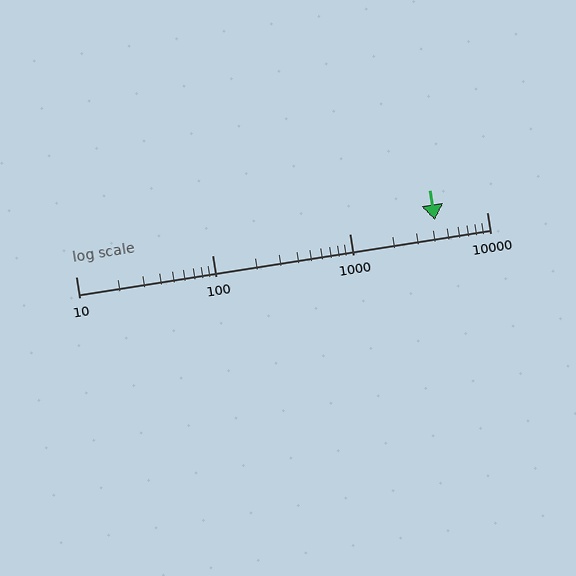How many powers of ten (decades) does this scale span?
The scale spans 3 decades, from 10 to 10000.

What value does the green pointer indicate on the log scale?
The pointer indicates approximately 4200.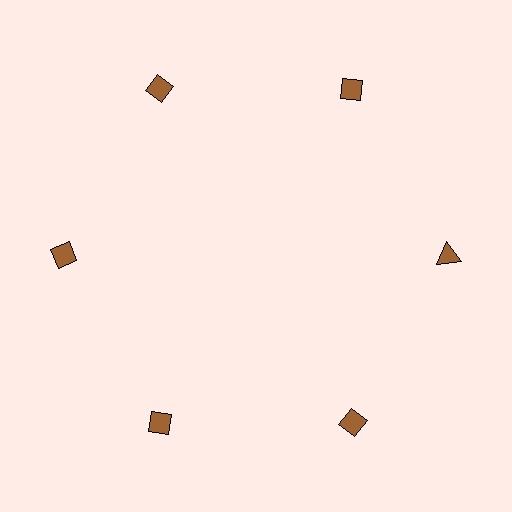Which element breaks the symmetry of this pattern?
The brown triangle at roughly the 3 o'clock position breaks the symmetry. All other shapes are brown diamonds.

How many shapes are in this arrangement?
There are 6 shapes arranged in a ring pattern.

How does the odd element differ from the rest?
It has a different shape: triangle instead of diamond.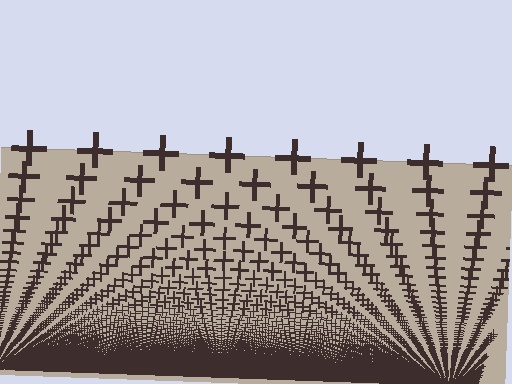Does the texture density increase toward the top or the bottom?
Density increases toward the bottom.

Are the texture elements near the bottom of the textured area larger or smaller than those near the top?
Smaller. The gradient is inverted — elements near the bottom are smaller and denser.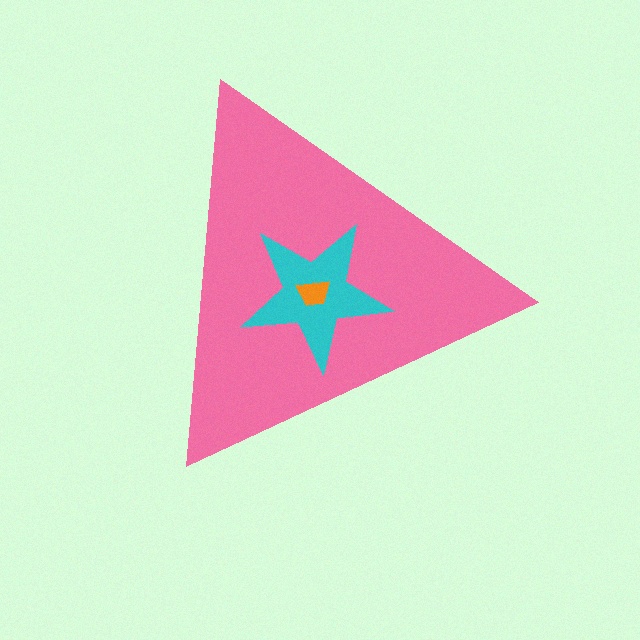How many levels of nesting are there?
3.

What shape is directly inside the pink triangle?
The cyan star.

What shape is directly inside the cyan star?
The orange trapezoid.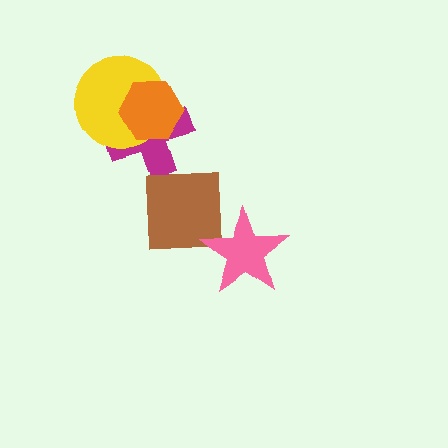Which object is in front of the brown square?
The pink star is in front of the brown square.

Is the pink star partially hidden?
No, no other shape covers it.